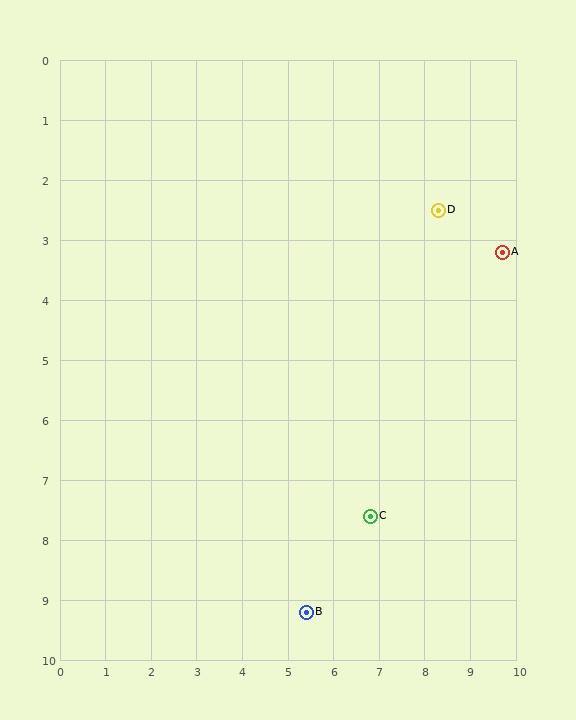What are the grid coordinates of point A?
Point A is at approximately (9.7, 3.2).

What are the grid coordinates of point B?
Point B is at approximately (5.4, 9.2).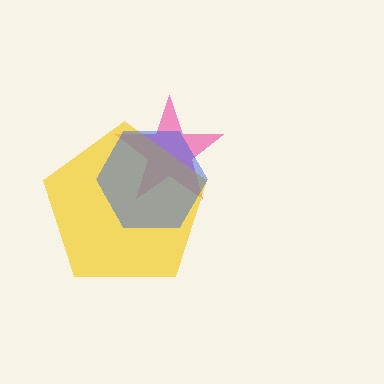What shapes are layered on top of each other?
The layered shapes are: a pink star, a yellow pentagon, a blue hexagon.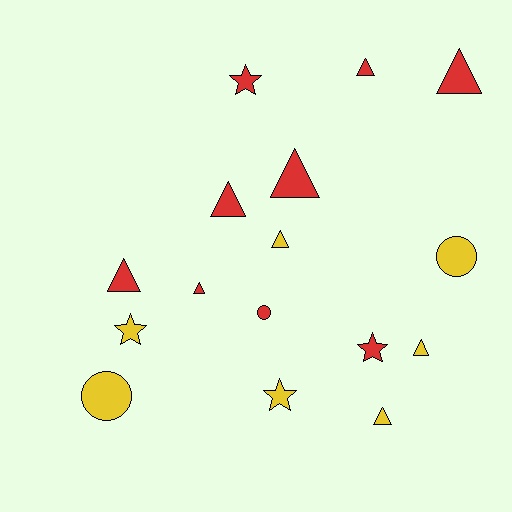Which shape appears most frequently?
Triangle, with 9 objects.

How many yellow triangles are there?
There are 3 yellow triangles.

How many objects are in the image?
There are 16 objects.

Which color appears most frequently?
Red, with 9 objects.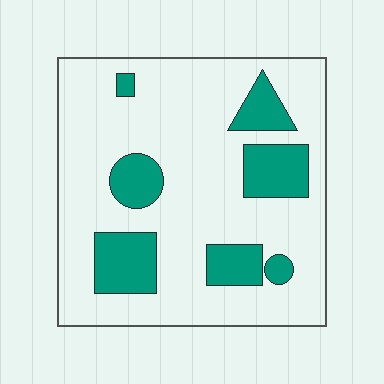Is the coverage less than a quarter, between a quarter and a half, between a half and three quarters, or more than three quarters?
Less than a quarter.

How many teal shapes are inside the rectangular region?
7.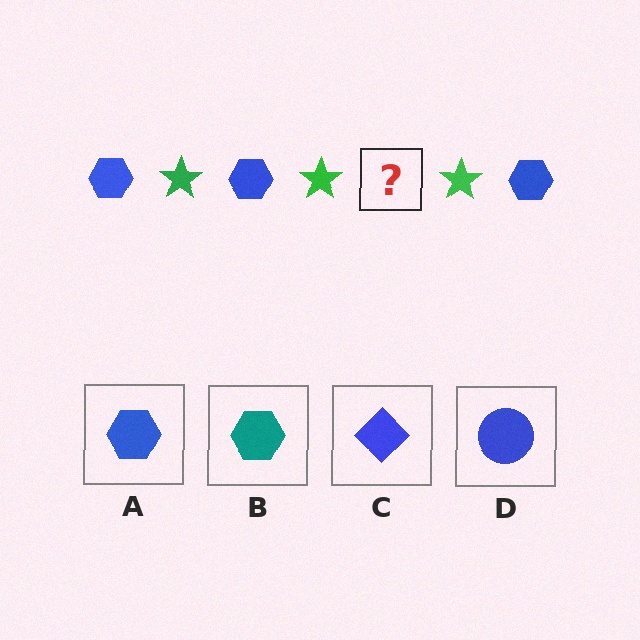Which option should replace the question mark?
Option A.